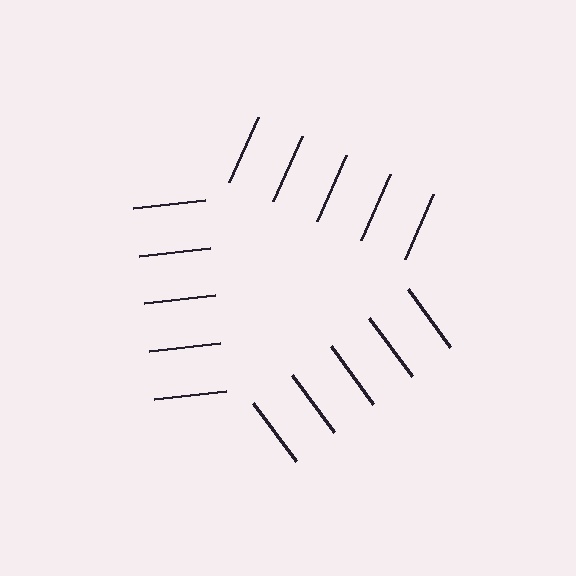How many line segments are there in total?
15 — 5 along each of the 3 edges.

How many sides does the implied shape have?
3 sides — the line-ends trace a triangle.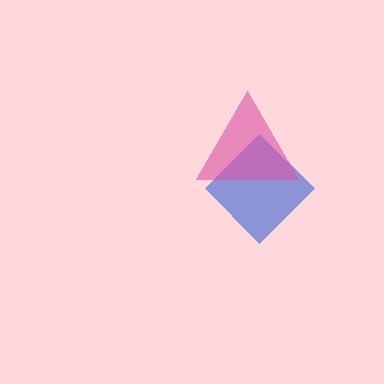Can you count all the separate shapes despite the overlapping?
Yes, there are 2 separate shapes.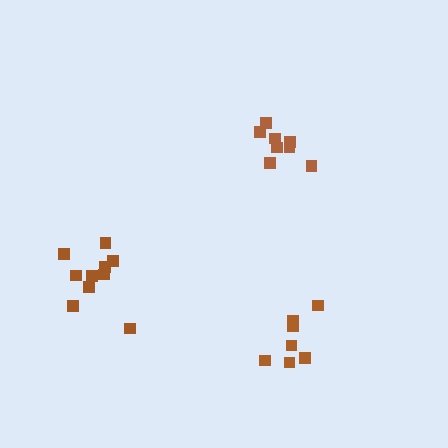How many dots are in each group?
Group 1: 8 dots, Group 2: 7 dots, Group 3: 11 dots (26 total).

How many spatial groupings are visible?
There are 3 spatial groupings.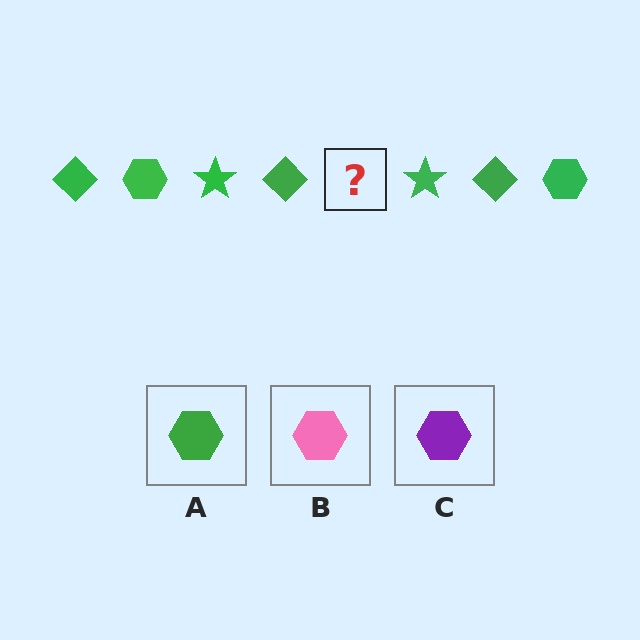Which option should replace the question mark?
Option A.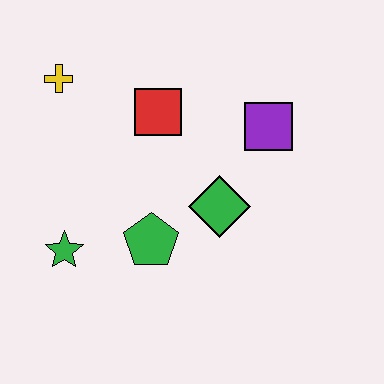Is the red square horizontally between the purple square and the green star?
Yes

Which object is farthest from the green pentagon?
The yellow cross is farthest from the green pentagon.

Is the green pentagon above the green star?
Yes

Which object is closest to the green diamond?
The green pentagon is closest to the green diamond.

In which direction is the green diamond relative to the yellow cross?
The green diamond is to the right of the yellow cross.